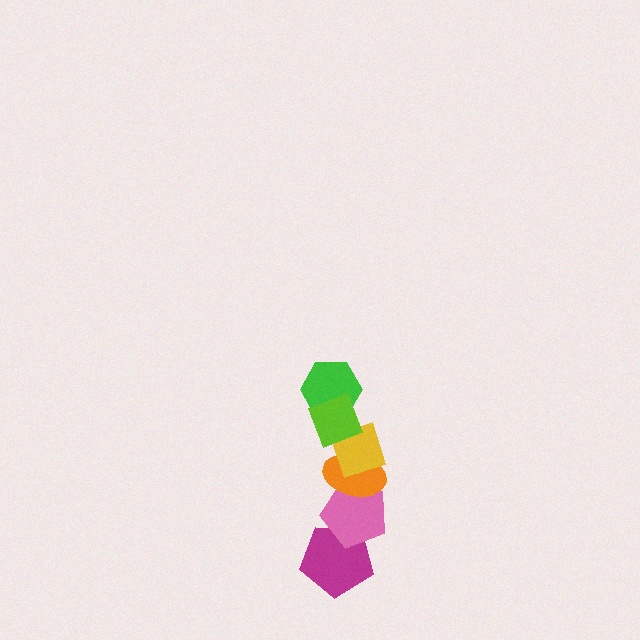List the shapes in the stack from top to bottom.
From top to bottom: the lime square, the green hexagon, the yellow diamond, the orange ellipse, the pink pentagon, the magenta pentagon.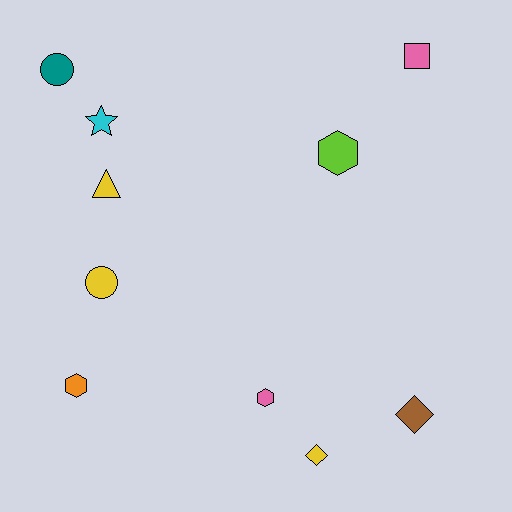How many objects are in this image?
There are 10 objects.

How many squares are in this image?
There is 1 square.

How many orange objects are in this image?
There is 1 orange object.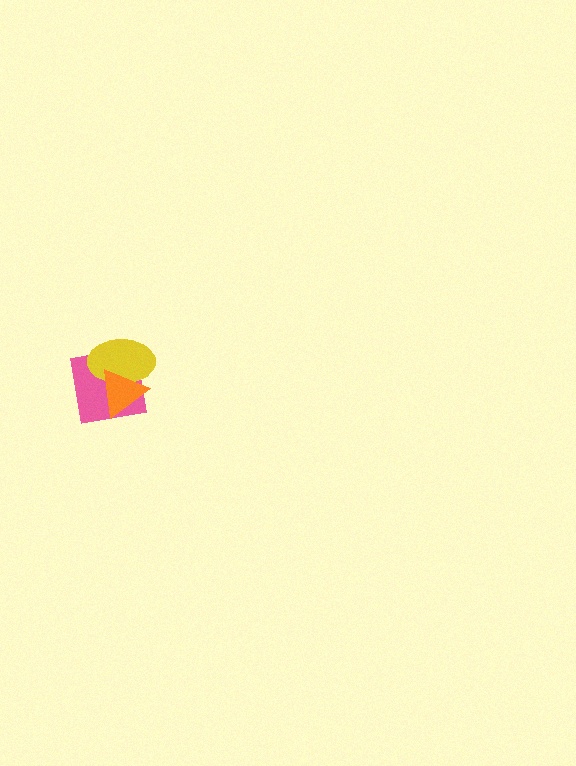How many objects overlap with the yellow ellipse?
2 objects overlap with the yellow ellipse.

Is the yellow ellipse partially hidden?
Yes, it is partially covered by another shape.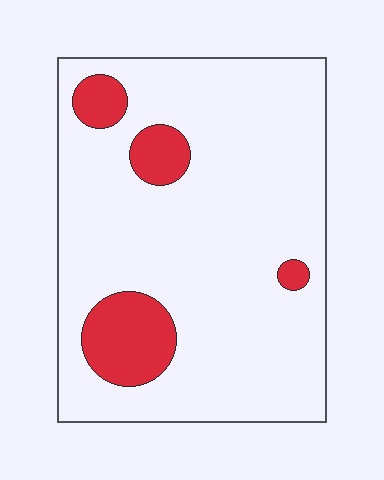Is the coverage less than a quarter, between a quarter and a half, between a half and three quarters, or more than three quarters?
Less than a quarter.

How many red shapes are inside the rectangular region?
4.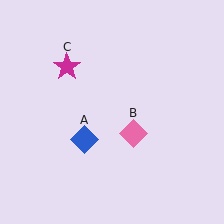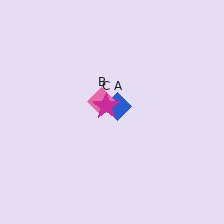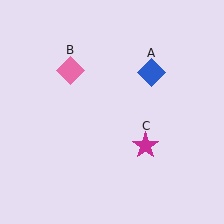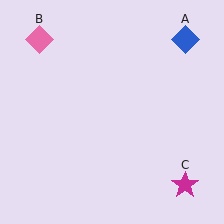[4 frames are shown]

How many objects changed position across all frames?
3 objects changed position: blue diamond (object A), pink diamond (object B), magenta star (object C).